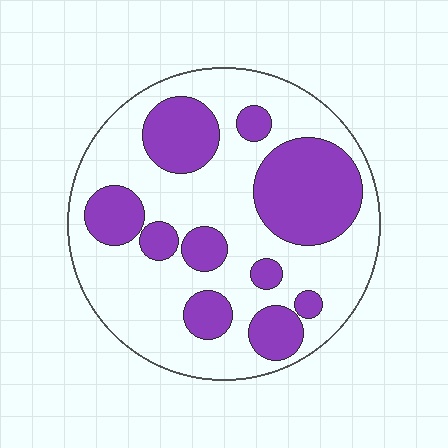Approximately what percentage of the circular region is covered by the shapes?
Approximately 35%.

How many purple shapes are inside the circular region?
10.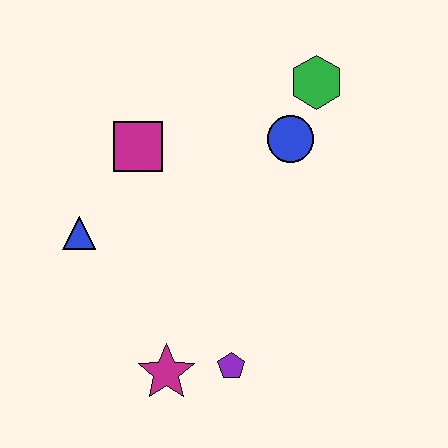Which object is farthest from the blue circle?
The magenta star is farthest from the blue circle.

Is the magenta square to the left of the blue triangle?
No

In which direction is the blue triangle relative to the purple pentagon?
The blue triangle is to the left of the purple pentagon.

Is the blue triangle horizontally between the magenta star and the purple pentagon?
No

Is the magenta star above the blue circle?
No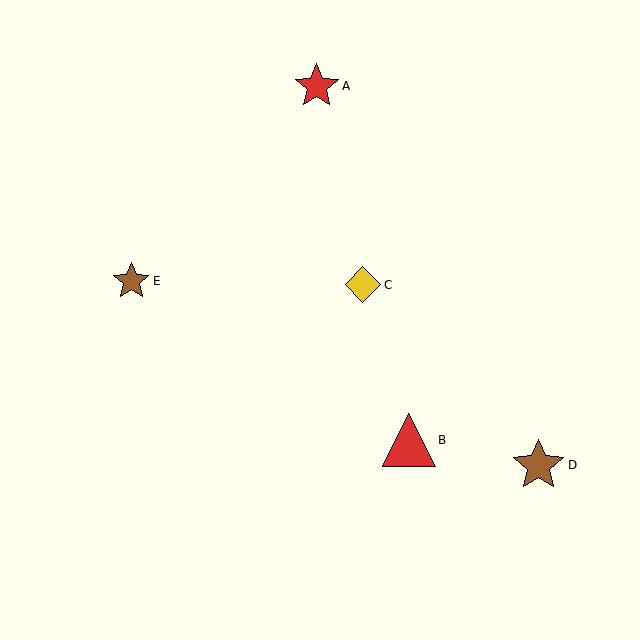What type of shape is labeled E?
Shape E is a brown star.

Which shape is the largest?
The red triangle (labeled B) is the largest.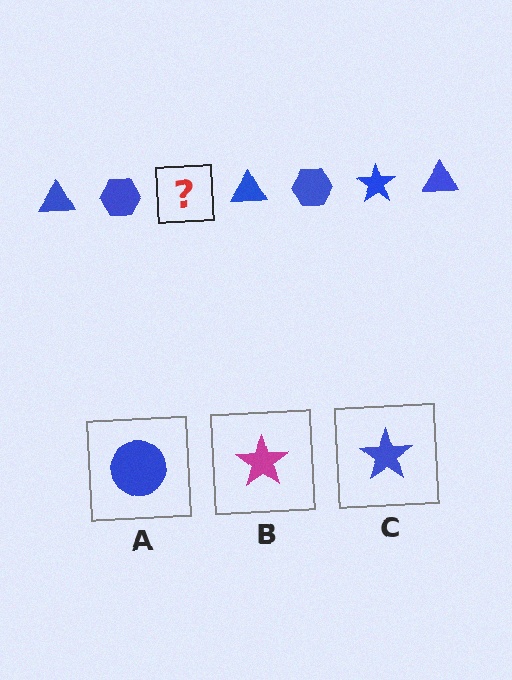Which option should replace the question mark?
Option C.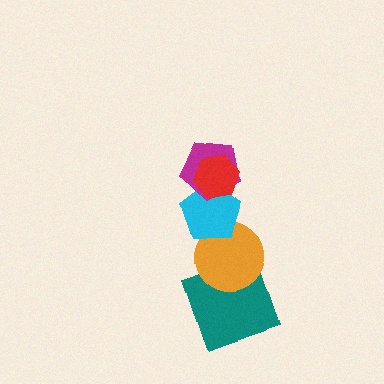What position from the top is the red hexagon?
The red hexagon is 1st from the top.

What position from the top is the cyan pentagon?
The cyan pentagon is 3rd from the top.